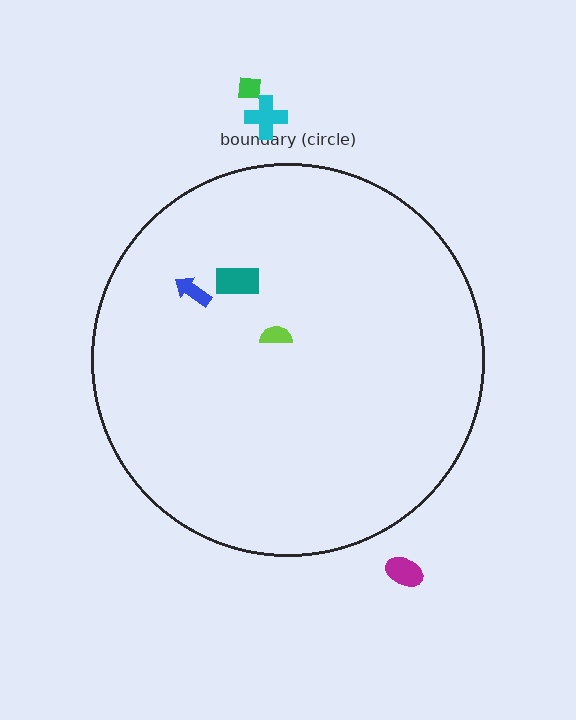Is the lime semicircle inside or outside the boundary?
Inside.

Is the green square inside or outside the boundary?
Outside.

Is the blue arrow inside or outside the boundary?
Inside.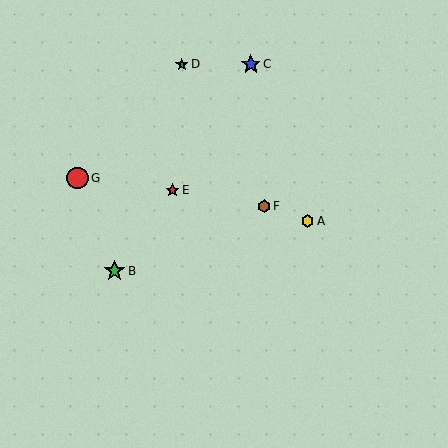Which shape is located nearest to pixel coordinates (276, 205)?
The brown hexagon (labeled F) at (264, 206) is nearest to that location.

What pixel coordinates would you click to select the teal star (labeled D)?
Click at (182, 64) to select the teal star D.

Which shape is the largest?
The red circle (labeled G) is the largest.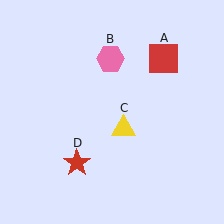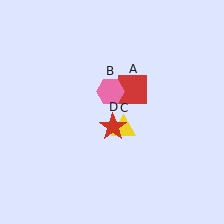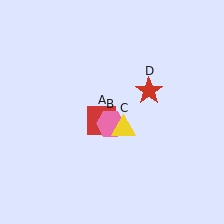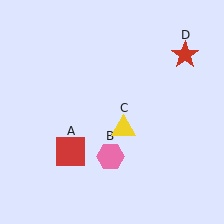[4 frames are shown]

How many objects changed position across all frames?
3 objects changed position: red square (object A), pink hexagon (object B), red star (object D).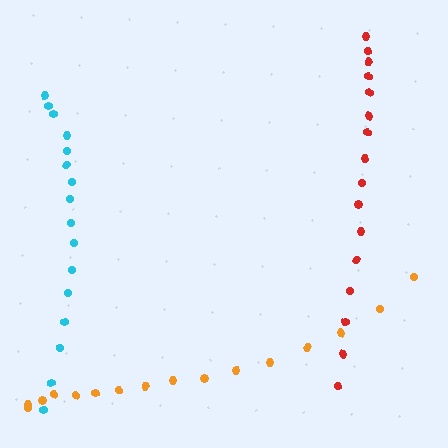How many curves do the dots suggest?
There are 3 distinct paths.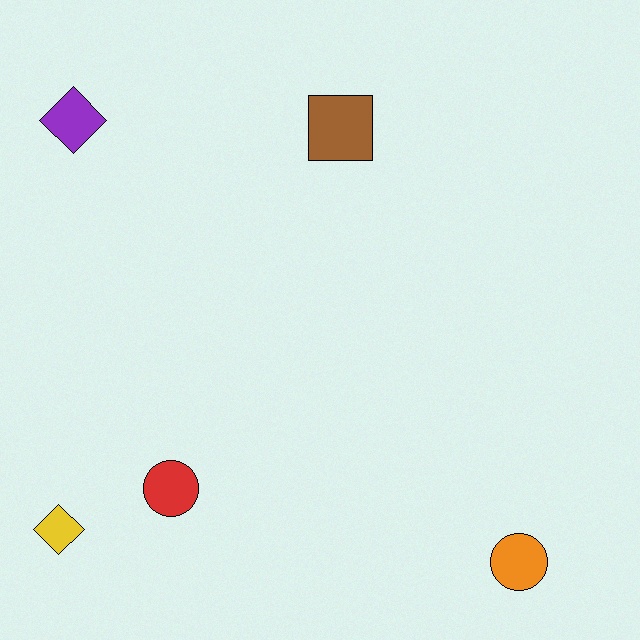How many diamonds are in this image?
There are 2 diamonds.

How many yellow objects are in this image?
There is 1 yellow object.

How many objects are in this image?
There are 5 objects.